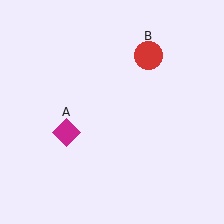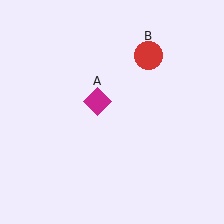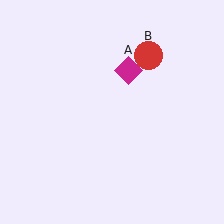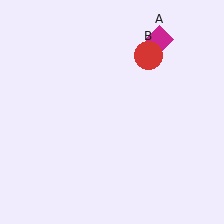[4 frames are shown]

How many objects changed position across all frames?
1 object changed position: magenta diamond (object A).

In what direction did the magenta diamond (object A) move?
The magenta diamond (object A) moved up and to the right.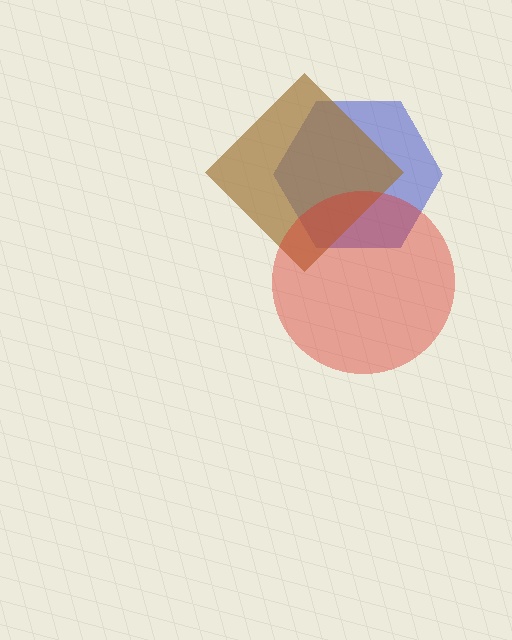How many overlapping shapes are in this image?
There are 3 overlapping shapes in the image.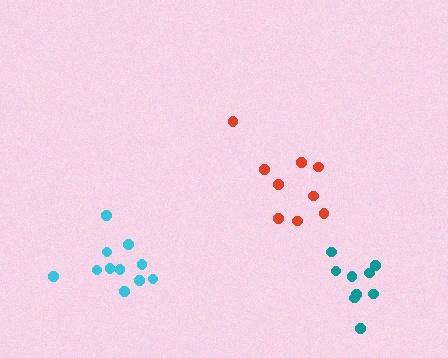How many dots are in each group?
Group 1: 9 dots, Group 2: 9 dots, Group 3: 11 dots (29 total).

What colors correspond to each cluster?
The clusters are colored: teal, red, cyan.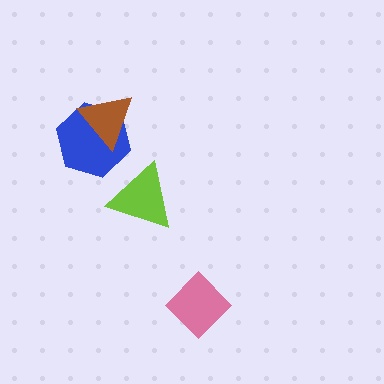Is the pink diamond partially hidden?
No, no other shape covers it.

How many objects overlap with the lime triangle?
0 objects overlap with the lime triangle.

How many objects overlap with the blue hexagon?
1 object overlaps with the blue hexagon.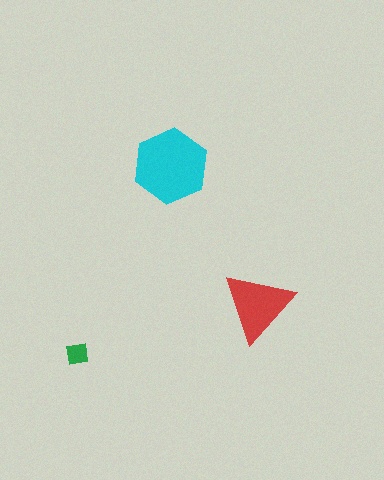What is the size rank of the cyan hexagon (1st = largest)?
1st.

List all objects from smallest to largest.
The green square, the red triangle, the cyan hexagon.